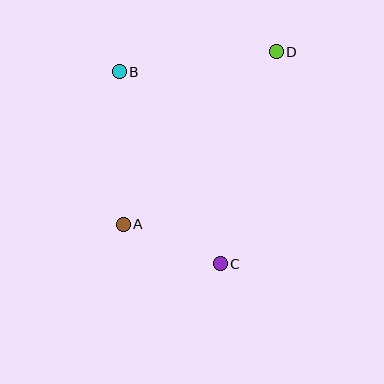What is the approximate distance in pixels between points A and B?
The distance between A and B is approximately 153 pixels.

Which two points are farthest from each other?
Points A and D are farthest from each other.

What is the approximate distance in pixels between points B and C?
The distance between B and C is approximately 217 pixels.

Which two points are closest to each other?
Points A and C are closest to each other.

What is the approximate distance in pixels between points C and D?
The distance between C and D is approximately 219 pixels.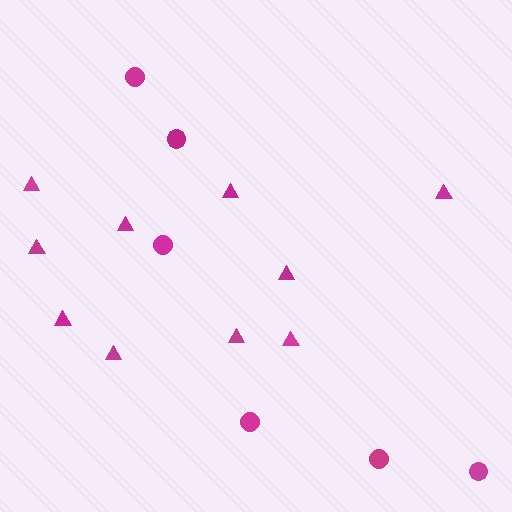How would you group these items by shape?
There are 2 groups: one group of circles (6) and one group of triangles (10).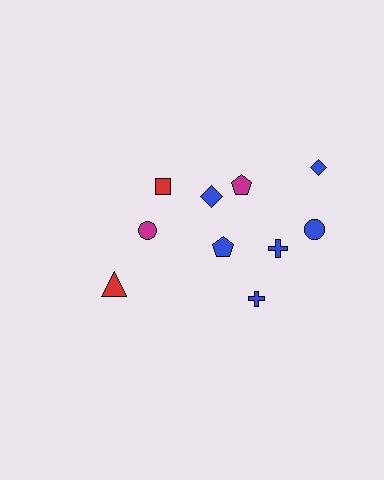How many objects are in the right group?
There are 7 objects.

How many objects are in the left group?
There are 3 objects.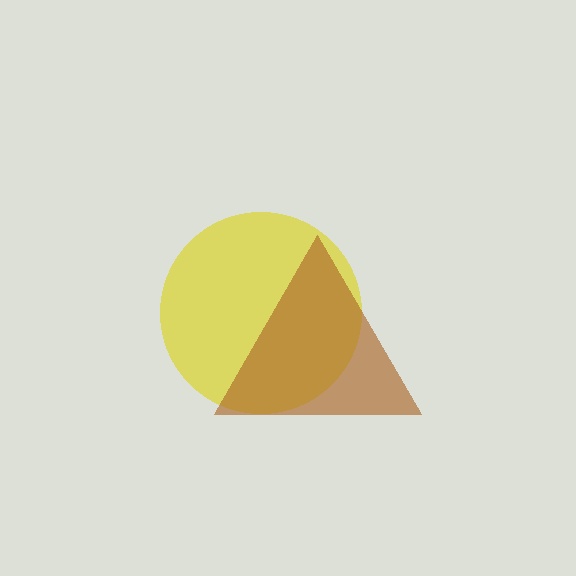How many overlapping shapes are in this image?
There are 2 overlapping shapes in the image.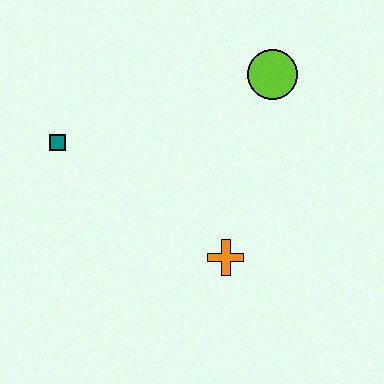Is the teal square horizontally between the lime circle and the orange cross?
No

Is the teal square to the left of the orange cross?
Yes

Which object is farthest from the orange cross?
The teal square is farthest from the orange cross.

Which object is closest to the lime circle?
The orange cross is closest to the lime circle.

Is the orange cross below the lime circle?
Yes